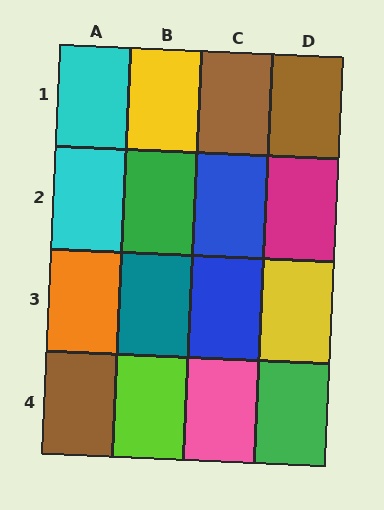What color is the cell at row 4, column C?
Pink.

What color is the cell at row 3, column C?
Blue.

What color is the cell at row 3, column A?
Orange.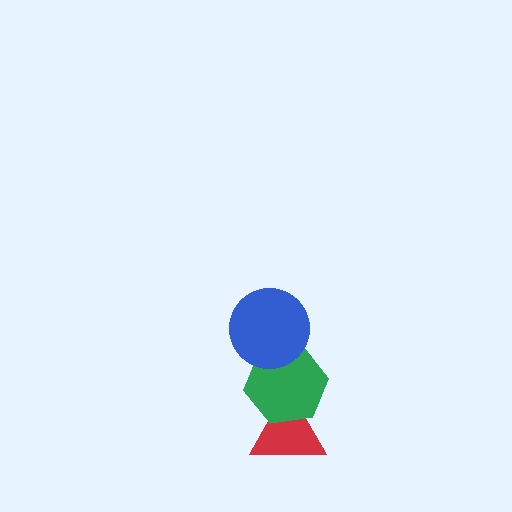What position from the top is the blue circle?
The blue circle is 1st from the top.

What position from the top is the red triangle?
The red triangle is 3rd from the top.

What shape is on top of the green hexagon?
The blue circle is on top of the green hexagon.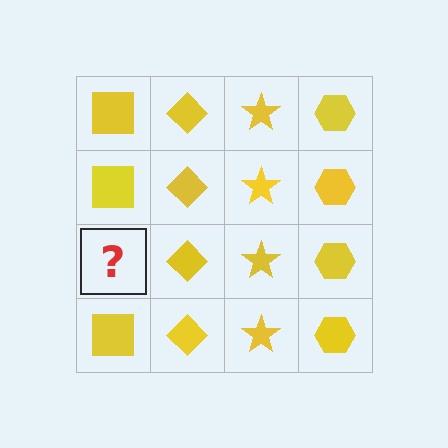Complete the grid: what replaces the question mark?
The question mark should be replaced with a yellow square.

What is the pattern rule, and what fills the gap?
The rule is that each column has a consistent shape. The gap should be filled with a yellow square.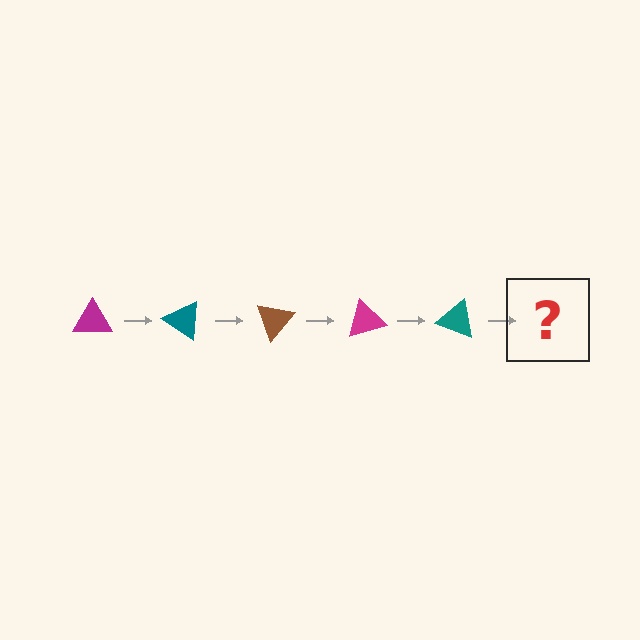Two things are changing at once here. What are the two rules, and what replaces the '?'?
The two rules are that it rotates 35 degrees each step and the color cycles through magenta, teal, and brown. The '?' should be a brown triangle, rotated 175 degrees from the start.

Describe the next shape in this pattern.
It should be a brown triangle, rotated 175 degrees from the start.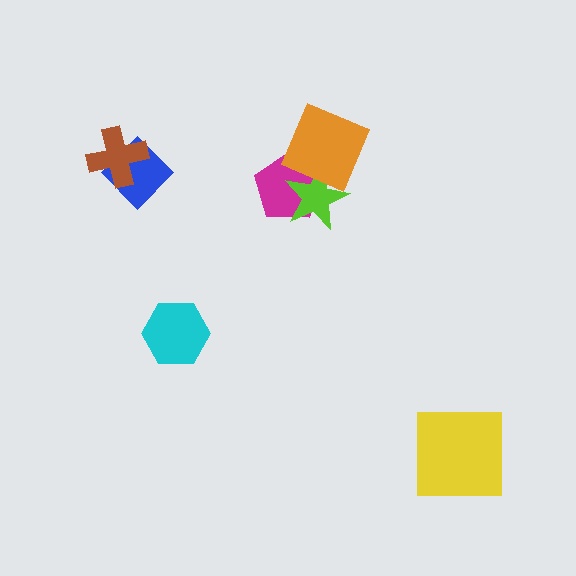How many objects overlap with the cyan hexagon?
0 objects overlap with the cyan hexagon.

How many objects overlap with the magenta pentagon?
2 objects overlap with the magenta pentagon.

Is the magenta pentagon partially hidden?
Yes, it is partially covered by another shape.